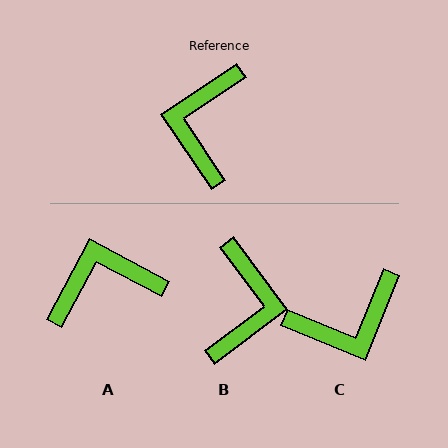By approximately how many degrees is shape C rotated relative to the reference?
Approximately 124 degrees counter-clockwise.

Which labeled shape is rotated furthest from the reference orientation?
B, about 177 degrees away.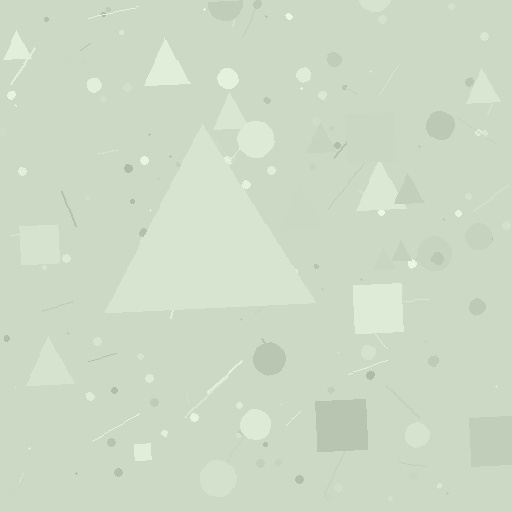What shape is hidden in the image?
A triangle is hidden in the image.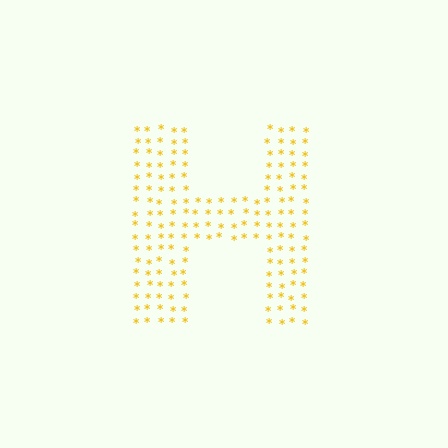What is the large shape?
The large shape is the letter H.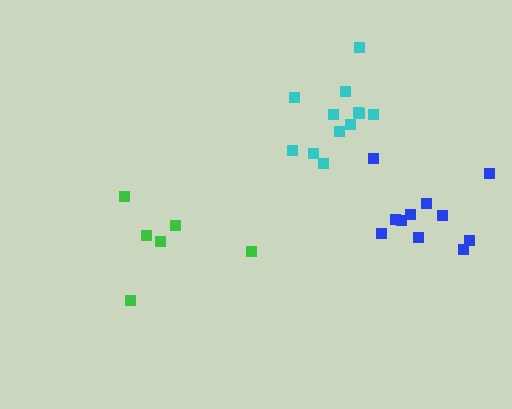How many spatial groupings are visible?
There are 3 spatial groupings.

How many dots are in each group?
Group 1: 12 dots, Group 2: 6 dots, Group 3: 11 dots (29 total).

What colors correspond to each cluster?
The clusters are colored: cyan, green, blue.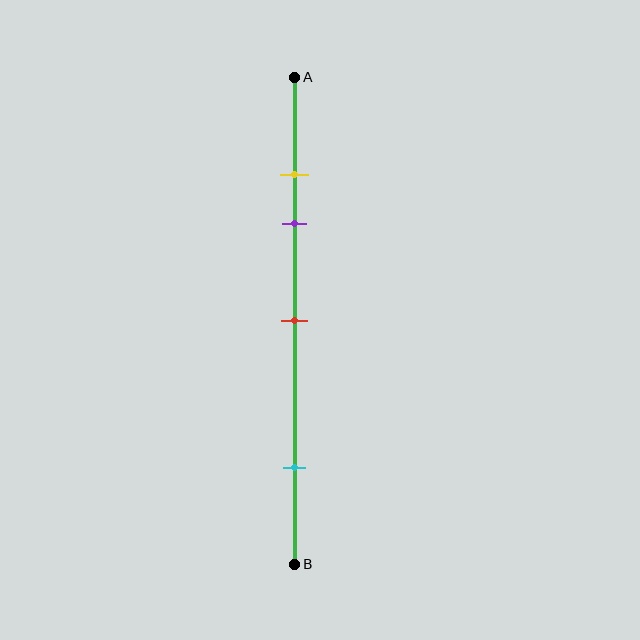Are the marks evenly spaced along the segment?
No, the marks are not evenly spaced.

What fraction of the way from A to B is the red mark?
The red mark is approximately 50% (0.5) of the way from A to B.